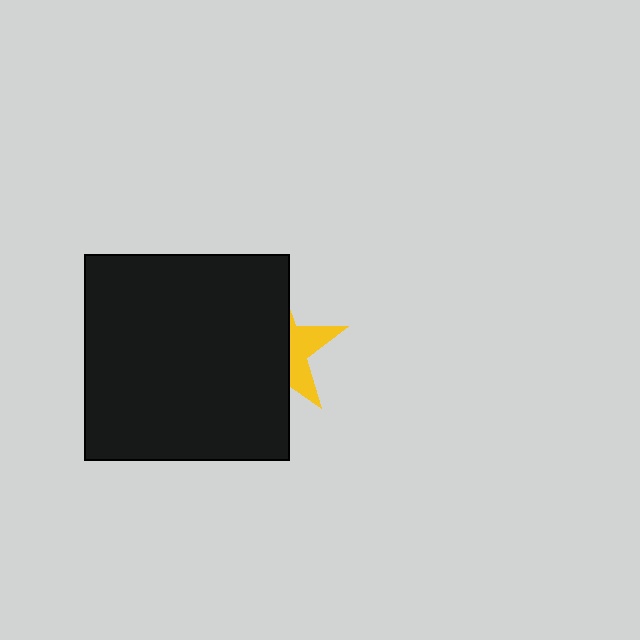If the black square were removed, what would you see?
You would see the complete yellow star.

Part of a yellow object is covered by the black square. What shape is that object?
It is a star.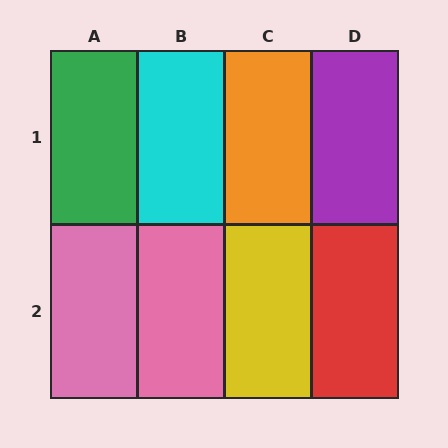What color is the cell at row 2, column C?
Yellow.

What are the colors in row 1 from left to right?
Green, cyan, orange, purple.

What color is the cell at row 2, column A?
Pink.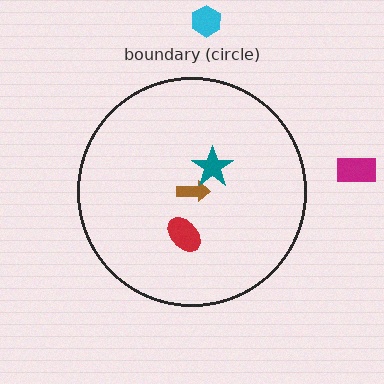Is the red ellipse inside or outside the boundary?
Inside.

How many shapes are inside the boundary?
3 inside, 2 outside.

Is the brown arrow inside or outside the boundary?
Inside.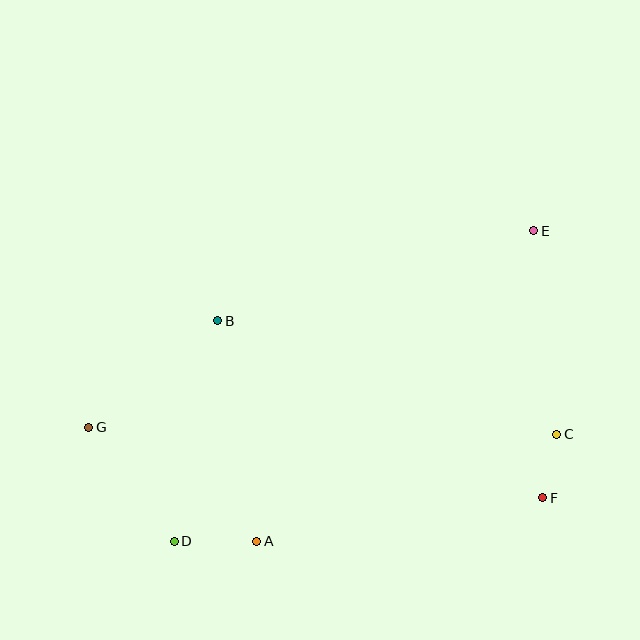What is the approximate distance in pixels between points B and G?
The distance between B and G is approximately 167 pixels.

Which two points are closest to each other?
Points C and F are closest to each other.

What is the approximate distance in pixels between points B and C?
The distance between B and C is approximately 358 pixels.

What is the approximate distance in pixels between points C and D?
The distance between C and D is approximately 398 pixels.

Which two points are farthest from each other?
Points E and G are farthest from each other.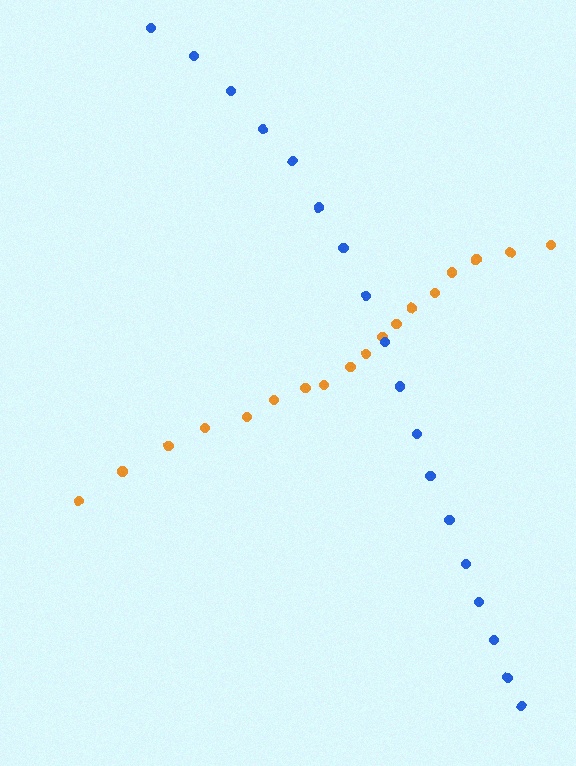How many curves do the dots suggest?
There are 2 distinct paths.